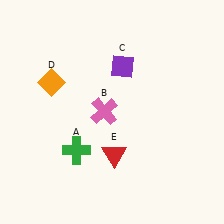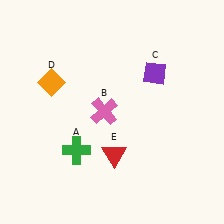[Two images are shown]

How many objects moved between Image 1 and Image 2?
1 object moved between the two images.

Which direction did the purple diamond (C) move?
The purple diamond (C) moved right.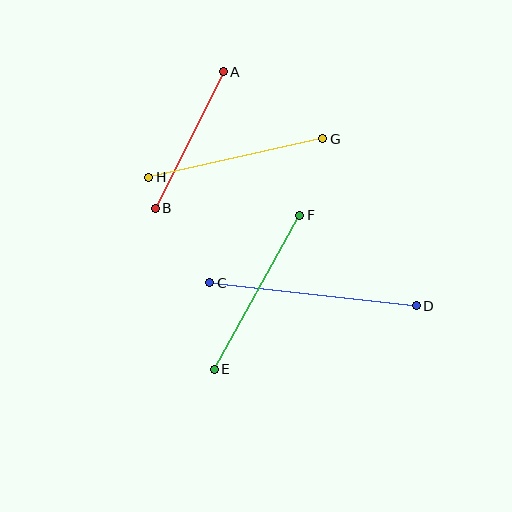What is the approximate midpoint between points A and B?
The midpoint is at approximately (189, 140) pixels.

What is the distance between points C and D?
The distance is approximately 207 pixels.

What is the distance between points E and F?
The distance is approximately 176 pixels.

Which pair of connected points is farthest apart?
Points C and D are farthest apart.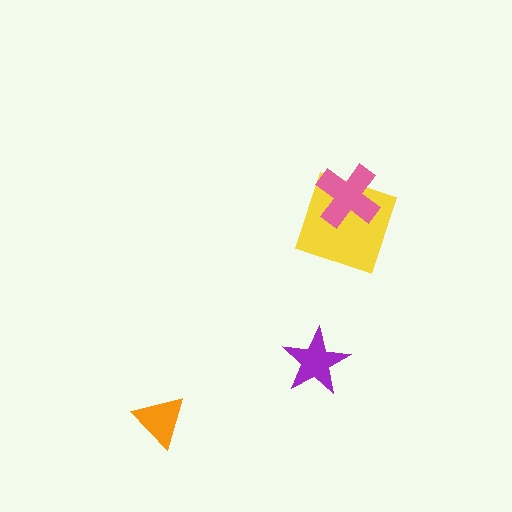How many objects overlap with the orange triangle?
0 objects overlap with the orange triangle.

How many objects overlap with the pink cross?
1 object overlaps with the pink cross.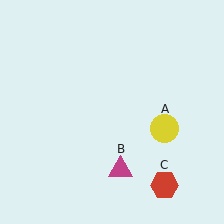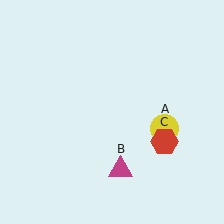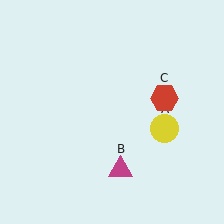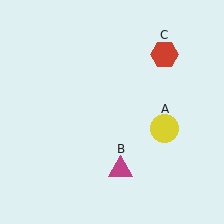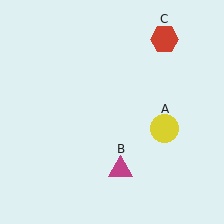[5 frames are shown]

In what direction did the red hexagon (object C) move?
The red hexagon (object C) moved up.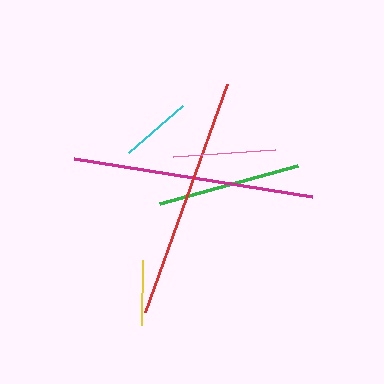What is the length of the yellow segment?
The yellow segment is approximately 65 pixels long.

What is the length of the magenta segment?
The magenta segment is approximately 240 pixels long.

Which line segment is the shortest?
The yellow line is the shortest at approximately 65 pixels.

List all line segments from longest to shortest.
From longest to shortest: red, magenta, green, pink, cyan, yellow.